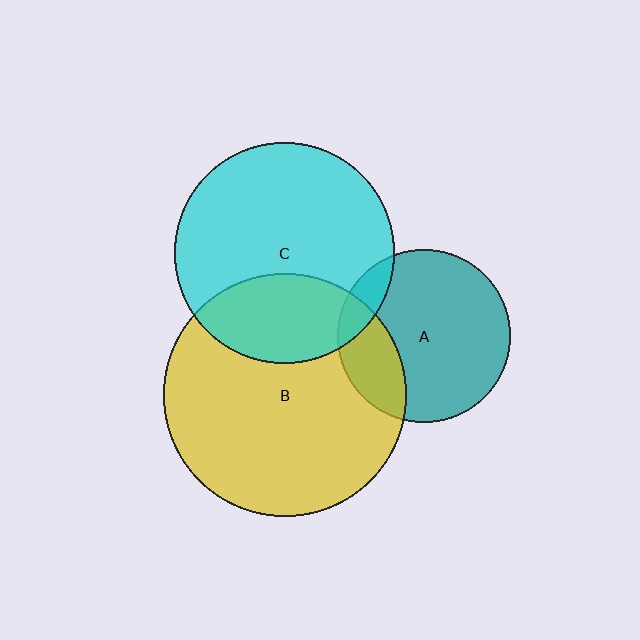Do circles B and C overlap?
Yes.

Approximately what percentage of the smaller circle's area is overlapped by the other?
Approximately 30%.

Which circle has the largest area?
Circle B (yellow).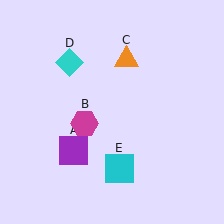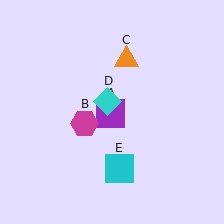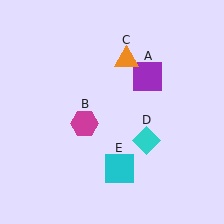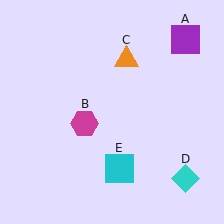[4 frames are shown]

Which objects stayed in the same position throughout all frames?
Magenta hexagon (object B) and orange triangle (object C) and cyan square (object E) remained stationary.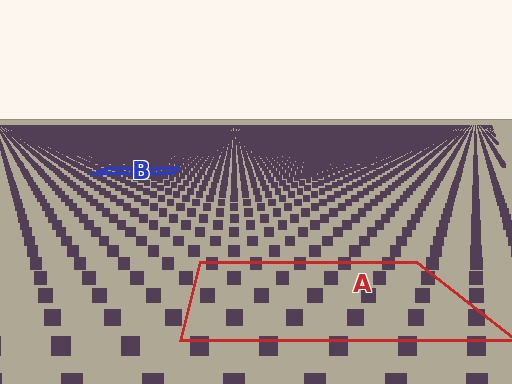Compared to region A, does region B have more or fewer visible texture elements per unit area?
Region B has more texture elements per unit area — they are packed more densely because it is farther away.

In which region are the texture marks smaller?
The texture marks are smaller in region B, because it is farther away.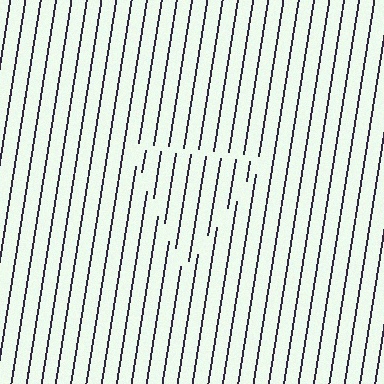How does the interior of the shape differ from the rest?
The interior of the shape contains the same grating, shifted by half a period — the contour is defined by the phase discontinuity where line-ends from the inner and outer gratings abut.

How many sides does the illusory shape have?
3 sides — the line-ends trace a triangle.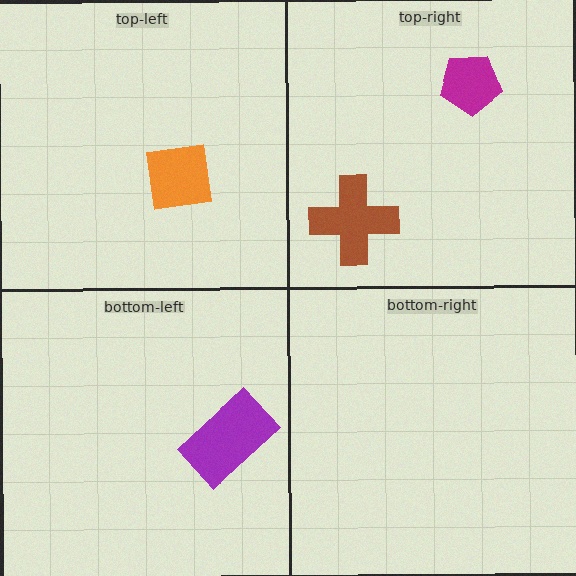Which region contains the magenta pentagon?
The top-right region.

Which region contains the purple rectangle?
The bottom-left region.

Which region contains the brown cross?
The top-right region.